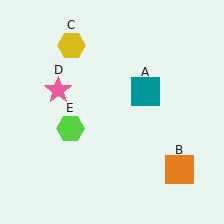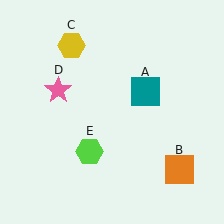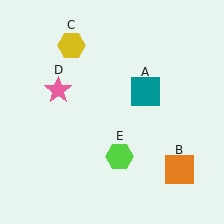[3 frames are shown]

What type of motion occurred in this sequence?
The lime hexagon (object E) rotated counterclockwise around the center of the scene.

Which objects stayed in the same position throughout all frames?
Teal square (object A) and orange square (object B) and yellow hexagon (object C) and pink star (object D) remained stationary.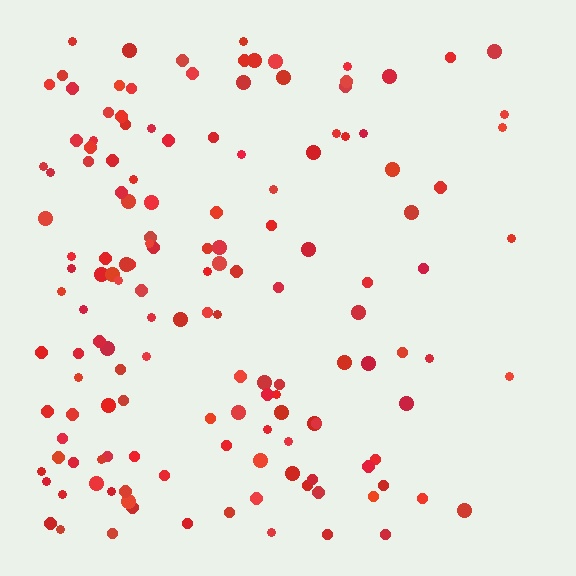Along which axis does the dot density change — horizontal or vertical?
Horizontal.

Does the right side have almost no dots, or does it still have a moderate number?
Still a moderate number, just noticeably fewer than the left.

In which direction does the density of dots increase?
From right to left, with the left side densest.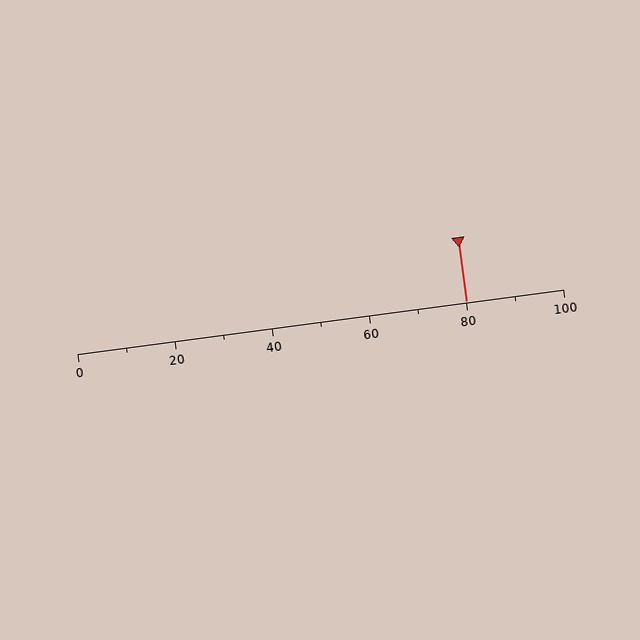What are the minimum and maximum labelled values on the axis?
The axis runs from 0 to 100.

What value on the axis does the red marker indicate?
The marker indicates approximately 80.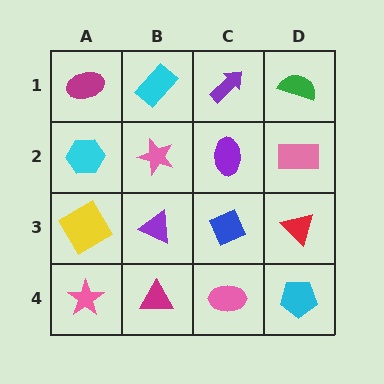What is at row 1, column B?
A cyan rectangle.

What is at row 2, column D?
A pink rectangle.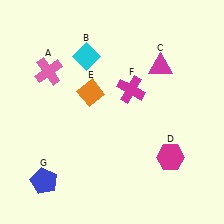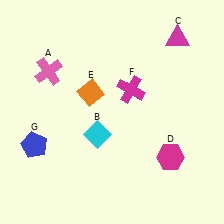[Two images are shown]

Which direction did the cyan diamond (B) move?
The cyan diamond (B) moved down.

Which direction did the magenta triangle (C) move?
The magenta triangle (C) moved up.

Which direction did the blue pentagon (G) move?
The blue pentagon (G) moved up.